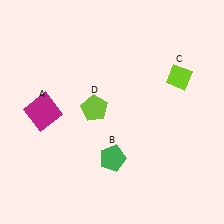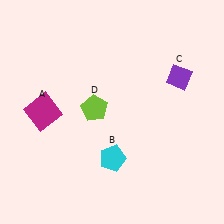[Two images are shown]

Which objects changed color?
B changed from green to cyan. C changed from lime to purple.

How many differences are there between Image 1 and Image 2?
There are 2 differences between the two images.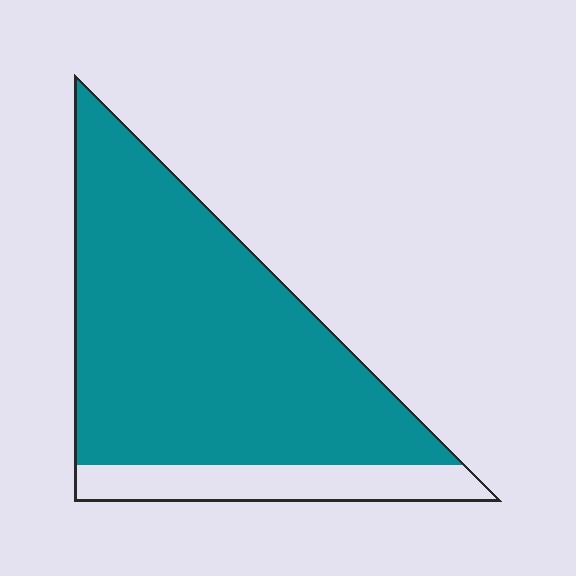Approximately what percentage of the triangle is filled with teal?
Approximately 85%.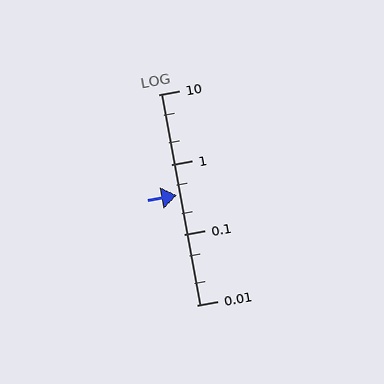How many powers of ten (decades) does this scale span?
The scale spans 3 decades, from 0.01 to 10.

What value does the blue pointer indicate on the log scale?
The pointer indicates approximately 0.37.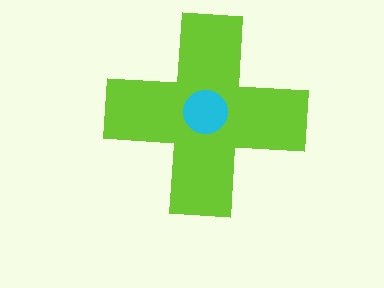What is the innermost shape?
The cyan circle.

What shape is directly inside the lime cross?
The cyan circle.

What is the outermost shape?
The lime cross.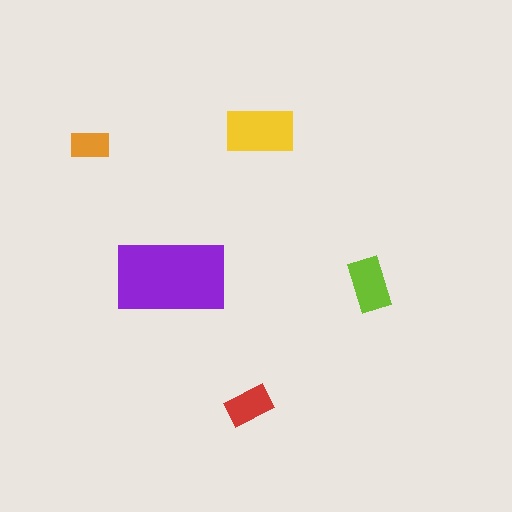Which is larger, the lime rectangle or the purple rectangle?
The purple one.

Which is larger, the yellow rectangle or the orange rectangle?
The yellow one.